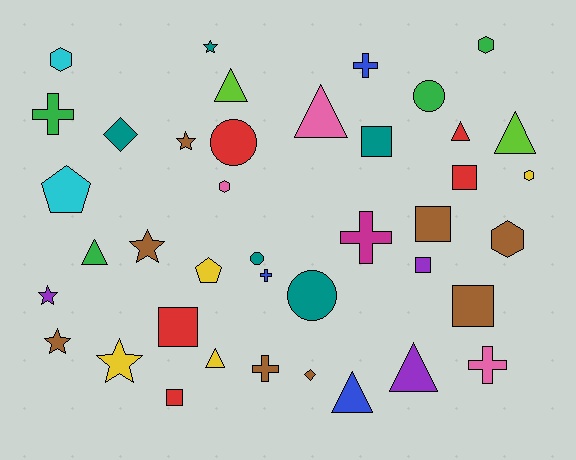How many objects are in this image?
There are 40 objects.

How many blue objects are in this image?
There are 3 blue objects.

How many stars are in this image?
There are 6 stars.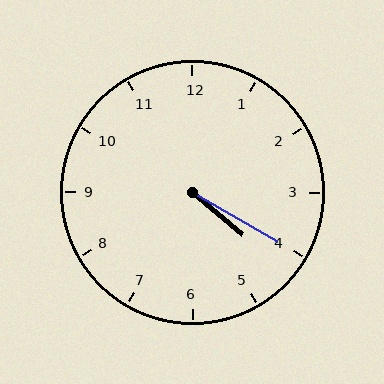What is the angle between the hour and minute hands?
Approximately 10 degrees.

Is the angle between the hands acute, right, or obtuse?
It is acute.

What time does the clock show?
4:20.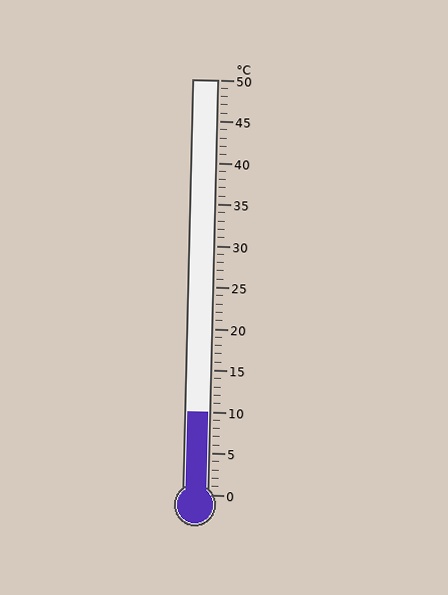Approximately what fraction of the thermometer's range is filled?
The thermometer is filled to approximately 20% of its range.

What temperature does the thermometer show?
The thermometer shows approximately 10°C.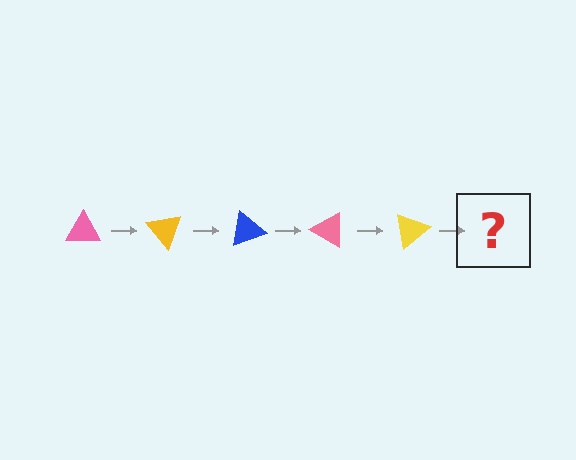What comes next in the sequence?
The next element should be a blue triangle, rotated 250 degrees from the start.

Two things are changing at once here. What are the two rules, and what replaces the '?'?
The two rules are that it rotates 50 degrees each step and the color cycles through pink, yellow, and blue. The '?' should be a blue triangle, rotated 250 degrees from the start.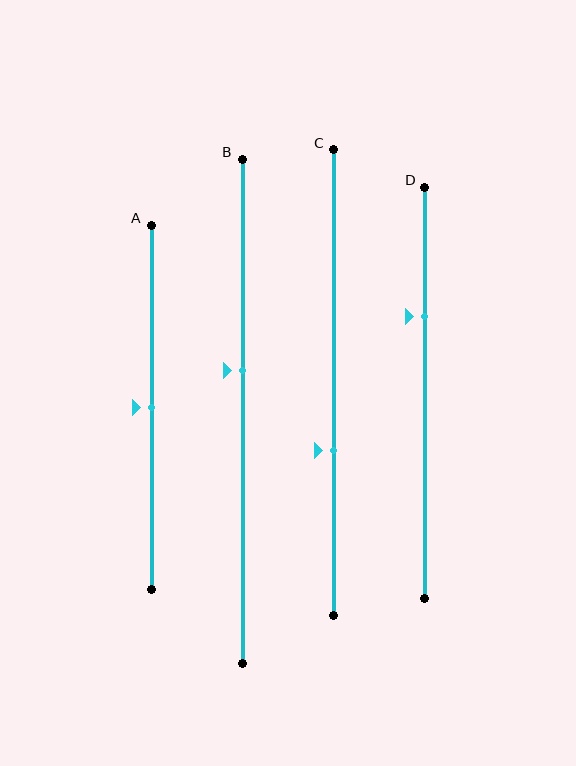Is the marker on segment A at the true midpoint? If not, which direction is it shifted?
Yes, the marker on segment A is at the true midpoint.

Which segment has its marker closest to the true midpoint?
Segment A has its marker closest to the true midpoint.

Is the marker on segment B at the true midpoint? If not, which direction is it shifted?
No, the marker on segment B is shifted upward by about 8% of the segment length.